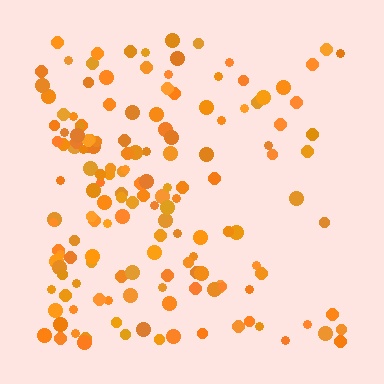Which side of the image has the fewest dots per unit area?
The right.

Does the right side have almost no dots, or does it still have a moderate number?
Still a moderate number, just noticeably fewer than the left.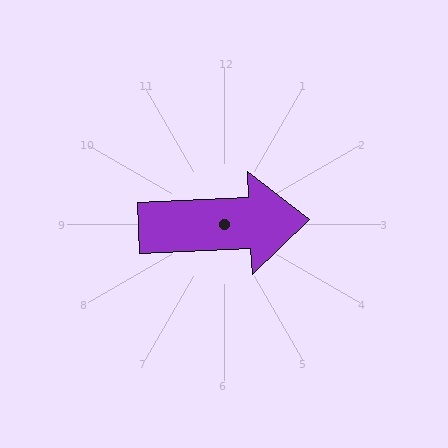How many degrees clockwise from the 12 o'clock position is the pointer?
Approximately 87 degrees.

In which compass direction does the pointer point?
East.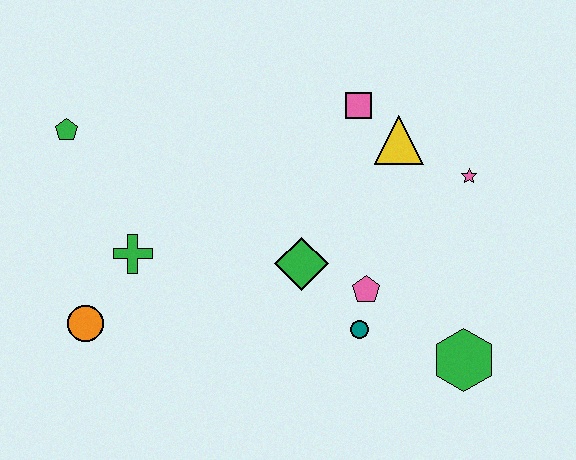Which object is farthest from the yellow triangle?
The orange circle is farthest from the yellow triangle.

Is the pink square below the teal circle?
No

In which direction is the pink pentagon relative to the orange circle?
The pink pentagon is to the right of the orange circle.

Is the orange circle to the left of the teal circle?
Yes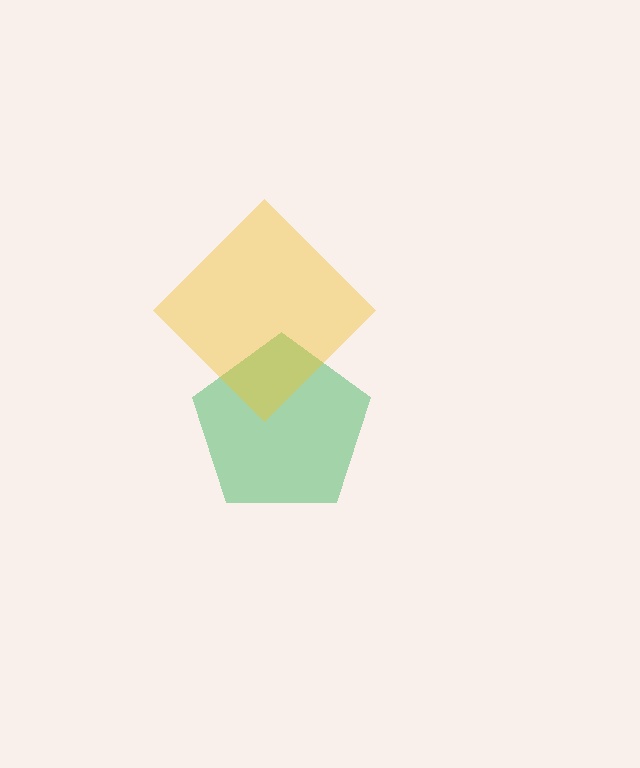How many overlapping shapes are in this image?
There are 2 overlapping shapes in the image.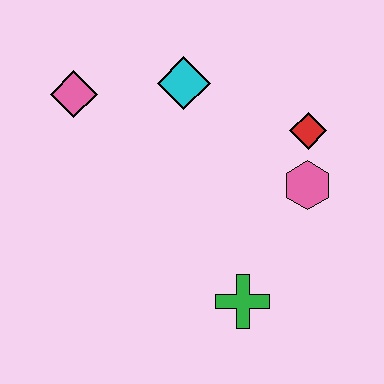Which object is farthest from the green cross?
The pink diamond is farthest from the green cross.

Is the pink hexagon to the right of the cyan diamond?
Yes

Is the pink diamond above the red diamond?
Yes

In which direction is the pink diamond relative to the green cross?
The pink diamond is above the green cross.